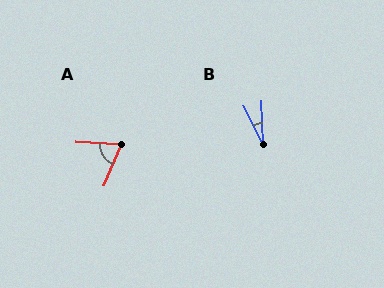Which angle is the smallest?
B, at approximately 25 degrees.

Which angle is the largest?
A, at approximately 69 degrees.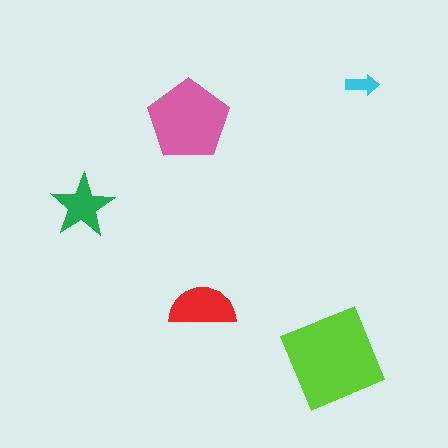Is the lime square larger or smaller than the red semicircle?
Larger.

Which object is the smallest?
The cyan arrow.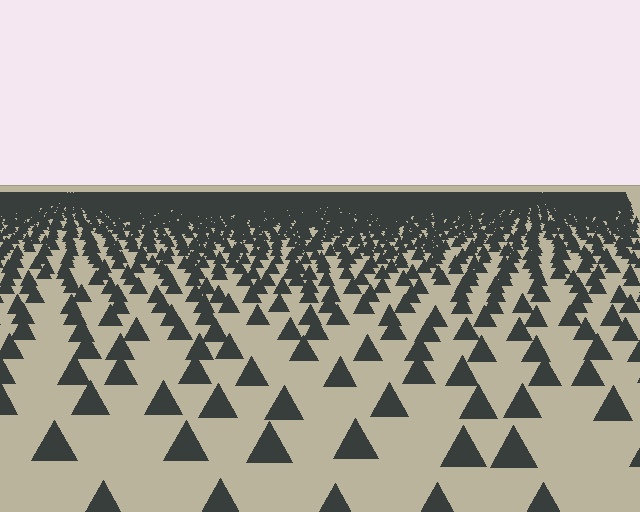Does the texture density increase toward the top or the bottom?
Density increases toward the top.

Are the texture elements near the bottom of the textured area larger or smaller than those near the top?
Larger. Near the bottom, elements are closer to the viewer and appear at a bigger on-screen size.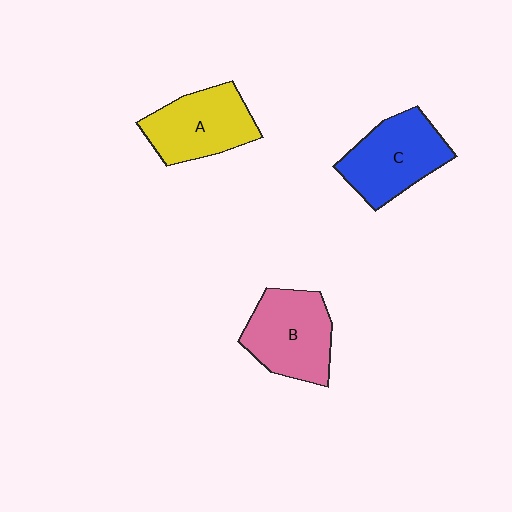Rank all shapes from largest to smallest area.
From largest to smallest: B (pink), C (blue), A (yellow).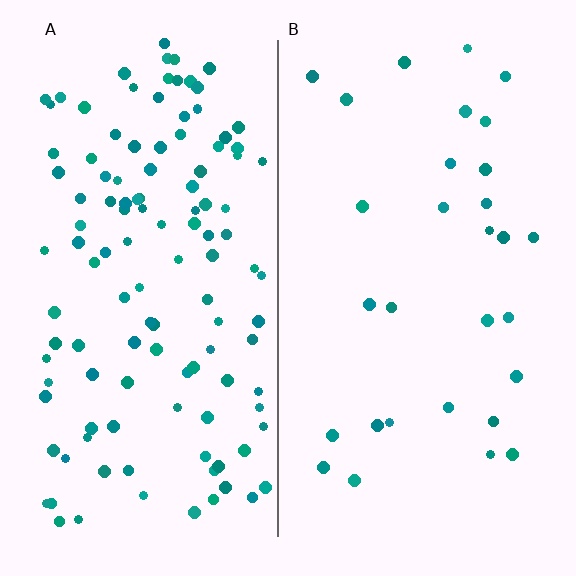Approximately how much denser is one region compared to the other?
Approximately 4.0× — region A over region B.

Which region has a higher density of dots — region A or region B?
A (the left).